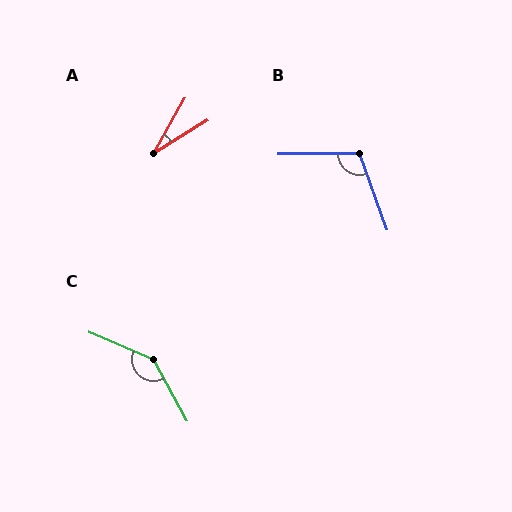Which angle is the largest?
C, at approximately 142 degrees.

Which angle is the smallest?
A, at approximately 29 degrees.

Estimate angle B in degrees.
Approximately 109 degrees.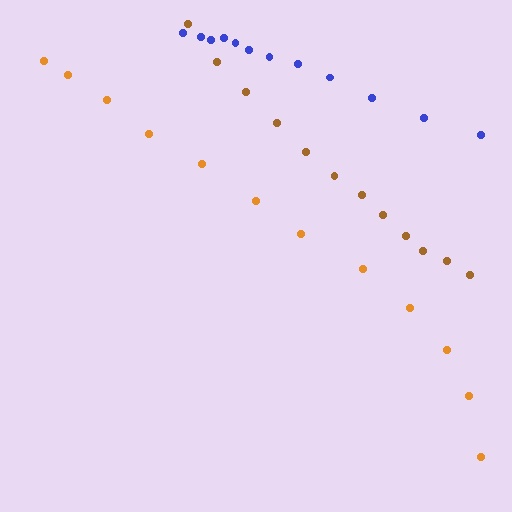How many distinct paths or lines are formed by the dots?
There are 3 distinct paths.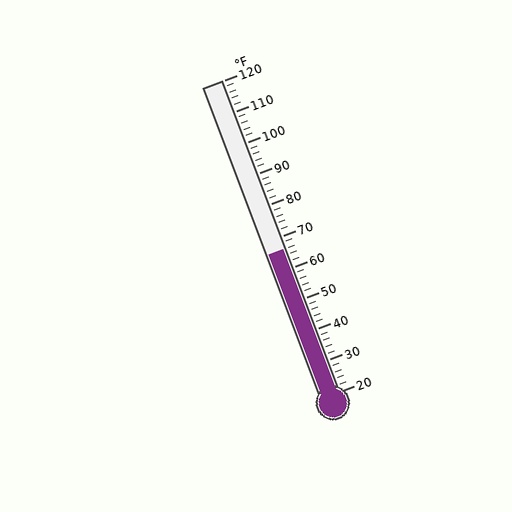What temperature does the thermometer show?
The thermometer shows approximately 66°F.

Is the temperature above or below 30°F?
The temperature is above 30°F.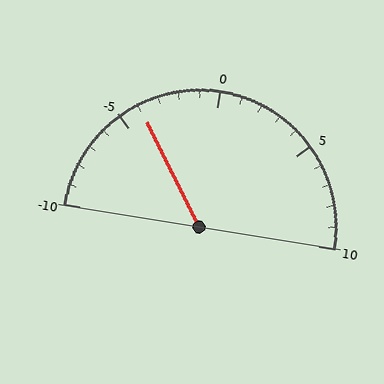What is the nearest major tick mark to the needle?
The nearest major tick mark is -5.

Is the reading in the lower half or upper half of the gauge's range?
The reading is in the lower half of the range (-10 to 10).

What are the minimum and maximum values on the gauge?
The gauge ranges from -10 to 10.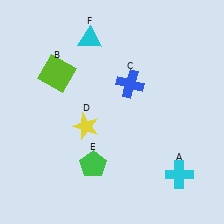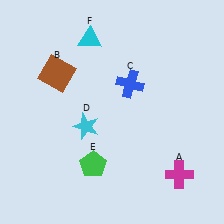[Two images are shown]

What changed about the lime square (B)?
In Image 1, B is lime. In Image 2, it changed to brown.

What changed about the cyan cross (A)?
In Image 1, A is cyan. In Image 2, it changed to magenta.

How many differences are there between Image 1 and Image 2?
There are 3 differences between the two images.